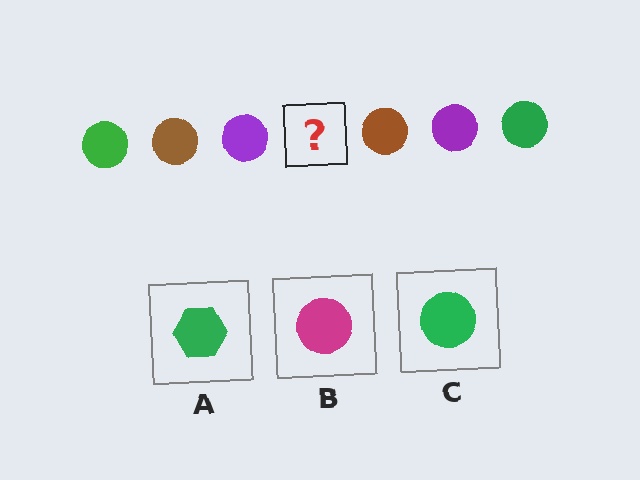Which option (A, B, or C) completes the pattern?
C.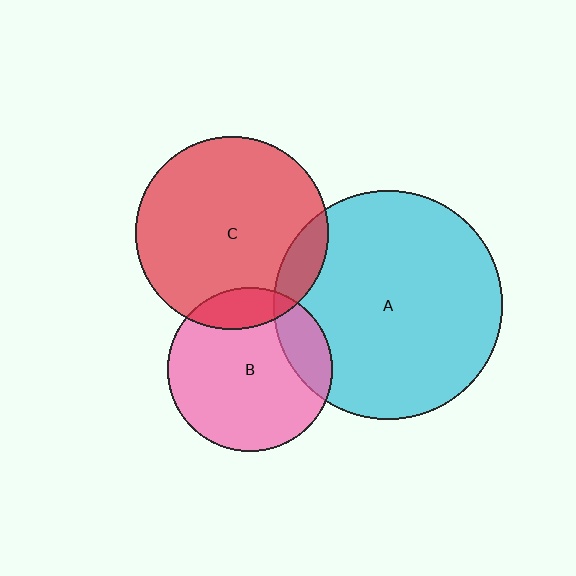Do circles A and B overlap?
Yes.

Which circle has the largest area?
Circle A (cyan).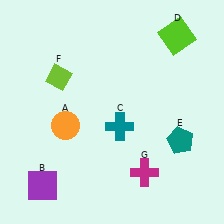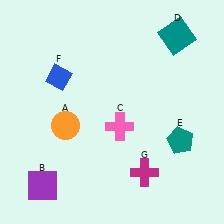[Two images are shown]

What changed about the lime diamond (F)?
In Image 1, F is lime. In Image 2, it changed to blue.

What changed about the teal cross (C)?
In Image 1, C is teal. In Image 2, it changed to pink.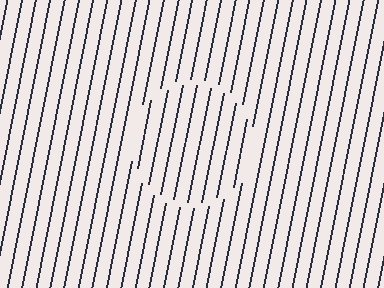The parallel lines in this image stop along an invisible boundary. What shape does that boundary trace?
An illusory circle. The interior of the shape contains the same grating, shifted by half a period — the contour is defined by the phase discontinuity where line-ends from the inner and outer gratings abut.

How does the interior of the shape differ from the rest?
The interior of the shape contains the same grating, shifted by half a period — the contour is defined by the phase discontinuity where line-ends from the inner and outer gratings abut.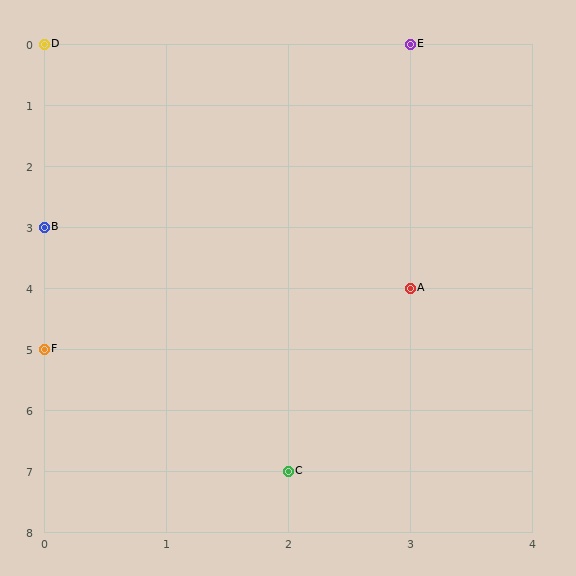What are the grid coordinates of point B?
Point B is at grid coordinates (0, 3).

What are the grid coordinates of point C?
Point C is at grid coordinates (2, 7).